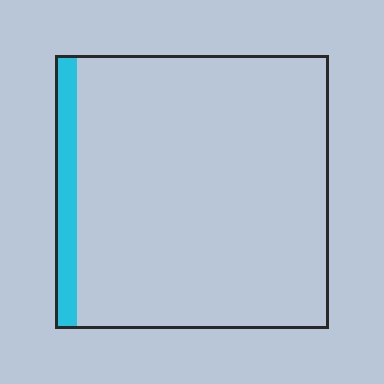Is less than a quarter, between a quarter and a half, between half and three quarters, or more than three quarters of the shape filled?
Less than a quarter.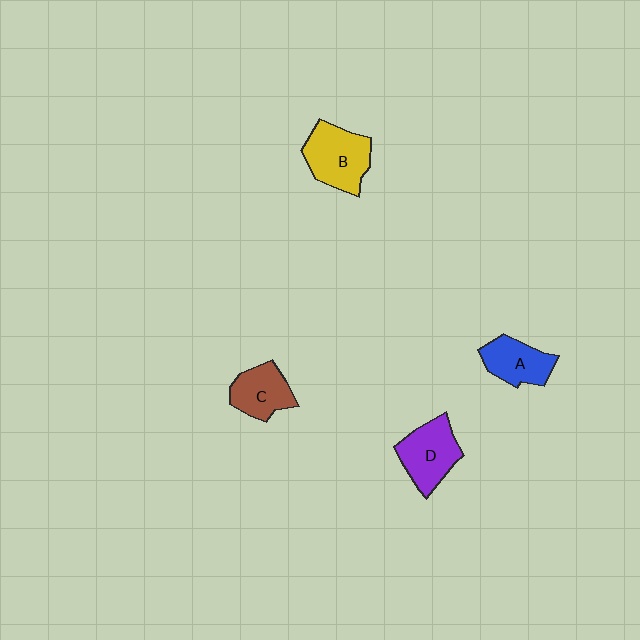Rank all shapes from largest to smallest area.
From largest to smallest: B (yellow), D (purple), A (blue), C (brown).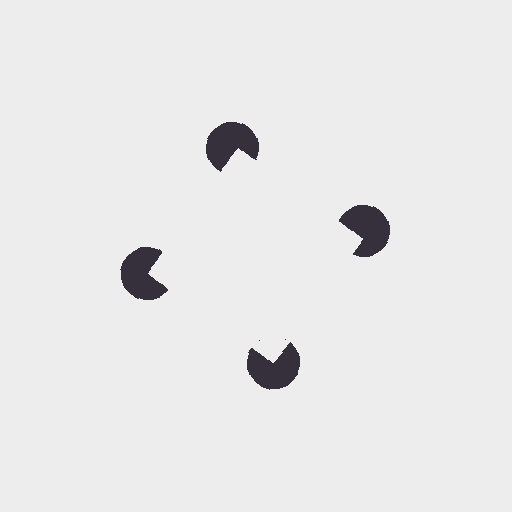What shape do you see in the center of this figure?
An illusory square — its edges are inferred from the aligned wedge cuts in the pac-man discs, not physically drawn.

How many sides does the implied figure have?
4 sides.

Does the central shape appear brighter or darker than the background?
It typically appears slightly brighter than the background, even though no actual brightness change is drawn.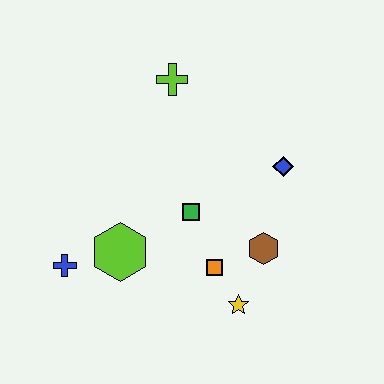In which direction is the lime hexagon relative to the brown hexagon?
The lime hexagon is to the left of the brown hexagon.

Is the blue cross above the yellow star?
Yes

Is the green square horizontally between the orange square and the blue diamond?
No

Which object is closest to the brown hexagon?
The orange square is closest to the brown hexagon.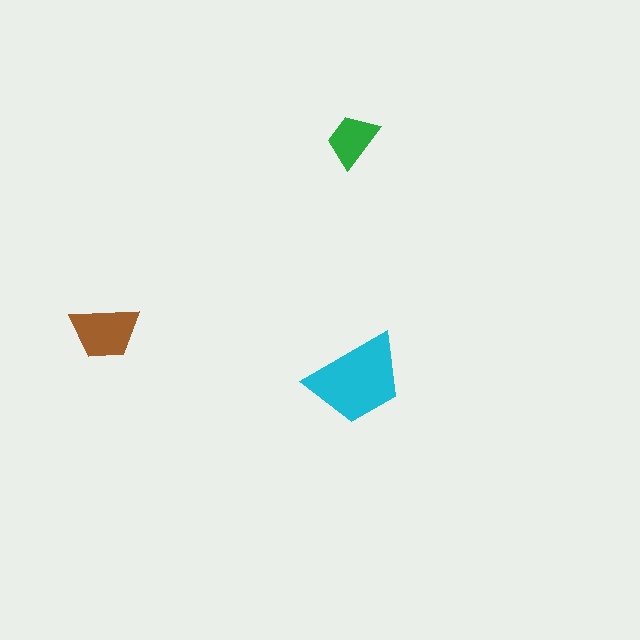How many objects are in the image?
There are 3 objects in the image.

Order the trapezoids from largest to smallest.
the cyan one, the brown one, the green one.